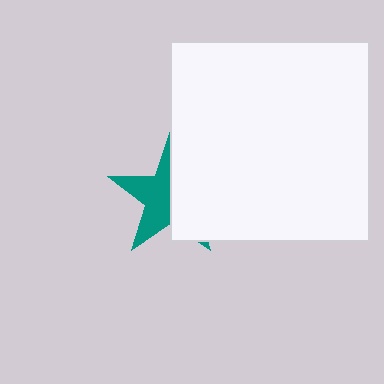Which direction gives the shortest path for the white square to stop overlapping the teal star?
Moving right gives the shortest separation.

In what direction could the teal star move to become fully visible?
The teal star could move left. That would shift it out from behind the white square entirely.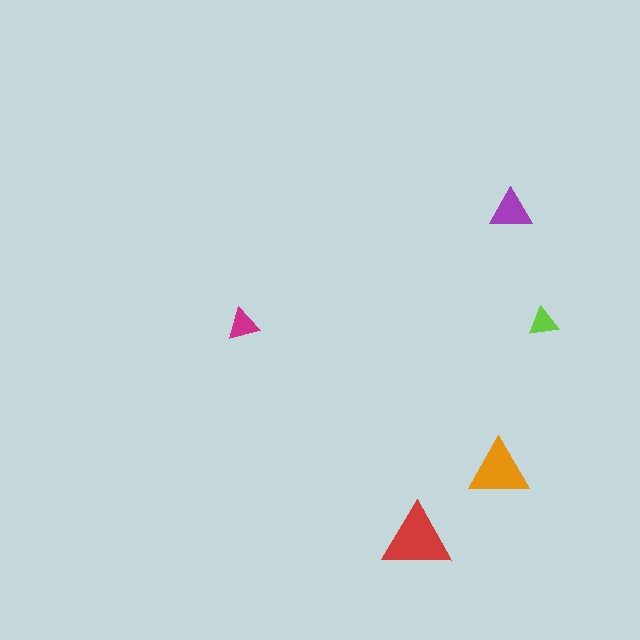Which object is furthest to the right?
The lime triangle is rightmost.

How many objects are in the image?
There are 5 objects in the image.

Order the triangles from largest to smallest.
the red one, the orange one, the purple one, the magenta one, the lime one.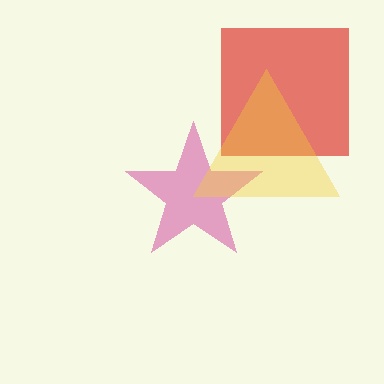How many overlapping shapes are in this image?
There are 3 overlapping shapes in the image.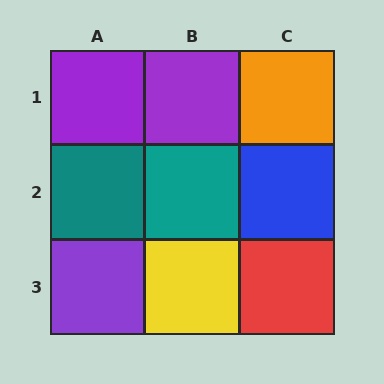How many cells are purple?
3 cells are purple.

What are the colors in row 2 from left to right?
Teal, teal, blue.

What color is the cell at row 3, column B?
Yellow.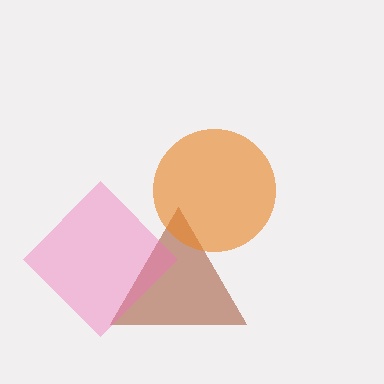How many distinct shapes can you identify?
There are 3 distinct shapes: a brown triangle, an orange circle, a pink diamond.